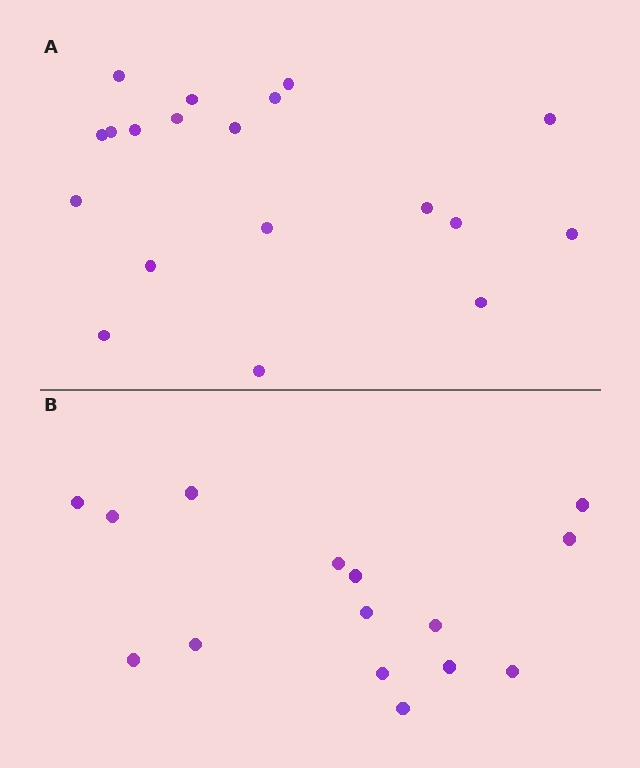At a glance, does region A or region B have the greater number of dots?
Region A (the top region) has more dots.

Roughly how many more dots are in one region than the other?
Region A has about 4 more dots than region B.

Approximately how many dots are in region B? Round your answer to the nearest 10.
About 20 dots. (The exact count is 15, which rounds to 20.)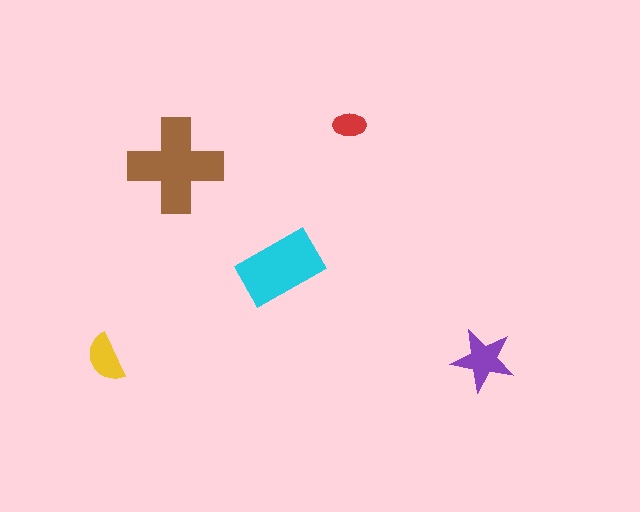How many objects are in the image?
There are 5 objects in the image.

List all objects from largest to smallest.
The brown cross, the cyan rectangle, the purple star, the yellow semicircle, the red ellipse.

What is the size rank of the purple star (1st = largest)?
3rd.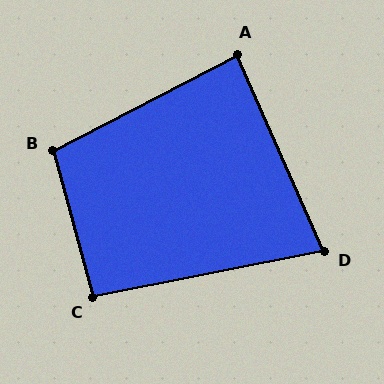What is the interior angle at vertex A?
Approximately 86 degrees (approximately right).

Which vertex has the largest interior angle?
B, at approximately 103 degrees.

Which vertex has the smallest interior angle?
D, at approximately 77 degrees.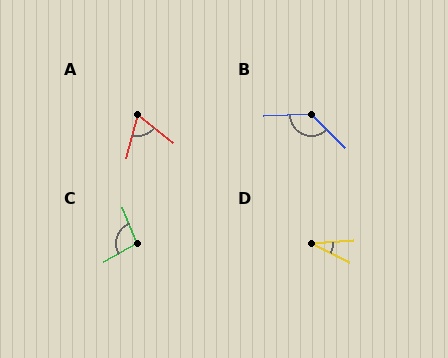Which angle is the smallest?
D, at approximately 30 degrees.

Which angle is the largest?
B, at approximately 133 degrees.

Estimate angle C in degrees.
Approximately 99 degrees.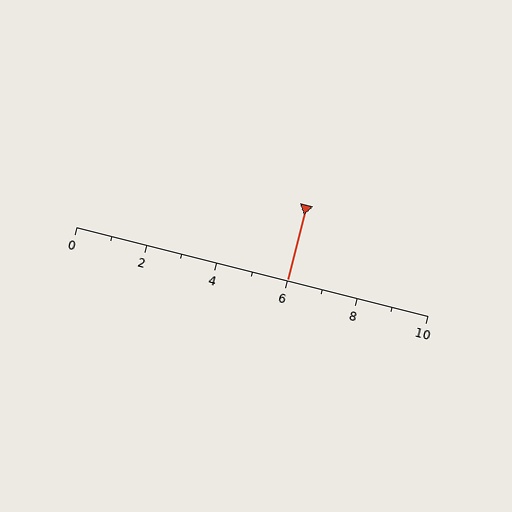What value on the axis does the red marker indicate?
The marker indicates approximately 6.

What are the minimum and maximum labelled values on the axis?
The axis runs from 0 to 10.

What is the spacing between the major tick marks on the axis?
The major ticks are spaced 2 apart.